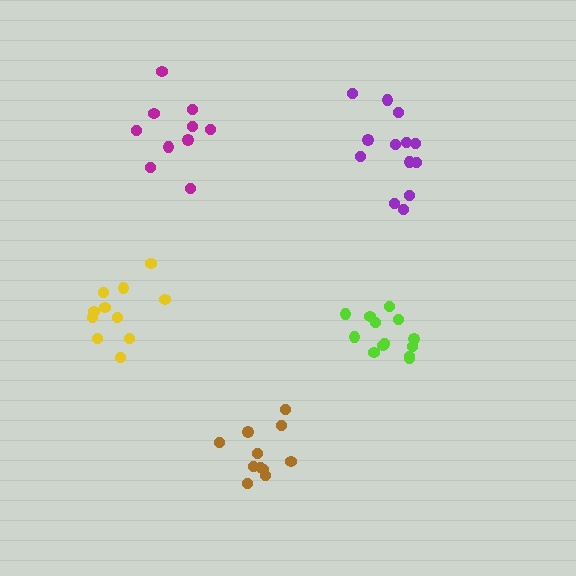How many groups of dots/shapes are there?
There are 5 groups.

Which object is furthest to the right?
The purple cluster is rightmost.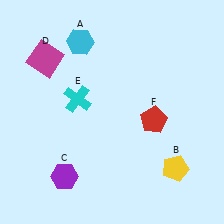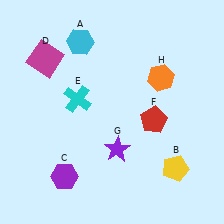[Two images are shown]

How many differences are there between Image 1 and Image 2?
There are 2 differences between the two images.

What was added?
A purple star (G), an orange hexagon (H) were added in Image 2.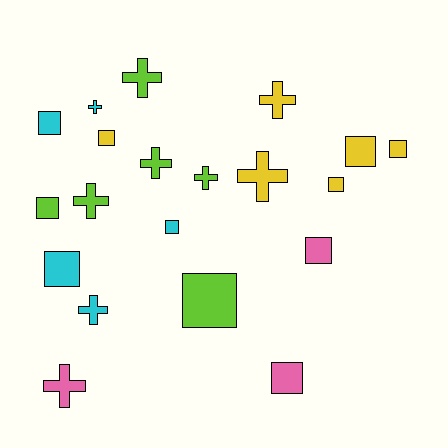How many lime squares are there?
There are 2 lime squares.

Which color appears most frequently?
Yellow, with 6 objects.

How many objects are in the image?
There are 20 objects.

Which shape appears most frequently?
Square, with 11 objects.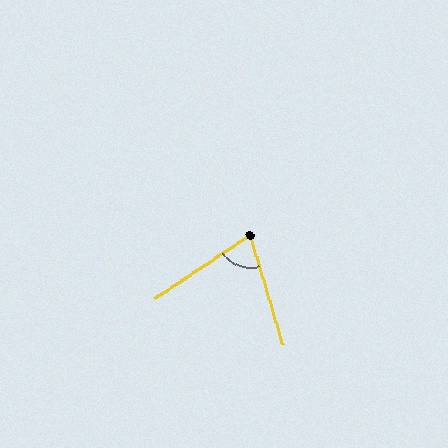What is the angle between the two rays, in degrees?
Approximately 73 degrees.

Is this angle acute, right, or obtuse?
It is acute.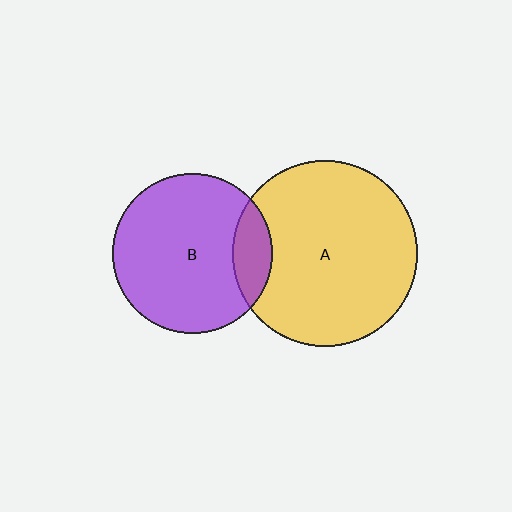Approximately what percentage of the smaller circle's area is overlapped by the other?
Approximately 15%.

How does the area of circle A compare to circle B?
Approximately 1.4 times.